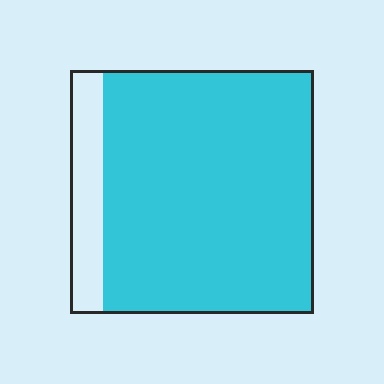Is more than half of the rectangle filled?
Yes.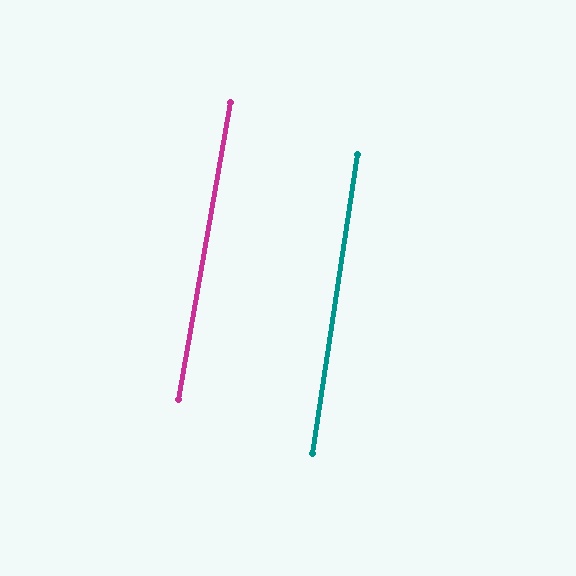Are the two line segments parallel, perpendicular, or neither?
Parallel — their directions differ by only 1.4°.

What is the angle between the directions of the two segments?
Approximately 1 degree.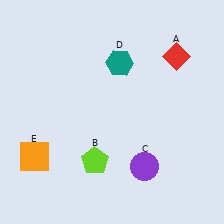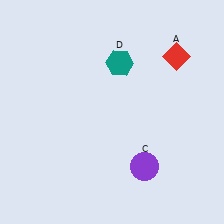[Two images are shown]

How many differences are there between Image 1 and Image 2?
There are 2 differences between the two images.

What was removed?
The lime pentagon (B), the orange square (E) were removed in Image 2.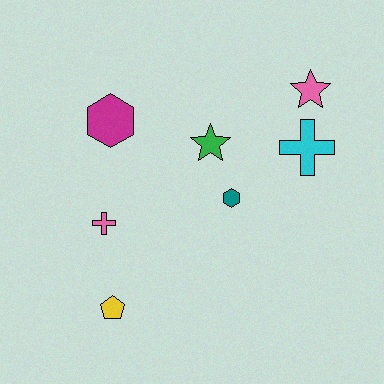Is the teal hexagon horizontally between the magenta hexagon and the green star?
No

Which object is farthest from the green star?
The yellow pentagon is farthest from the green star.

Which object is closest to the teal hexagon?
The green star is closest to the teal hexagon.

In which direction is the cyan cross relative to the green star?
The cyan cross is to the right of the green star.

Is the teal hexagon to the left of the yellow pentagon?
No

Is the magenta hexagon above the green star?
Yes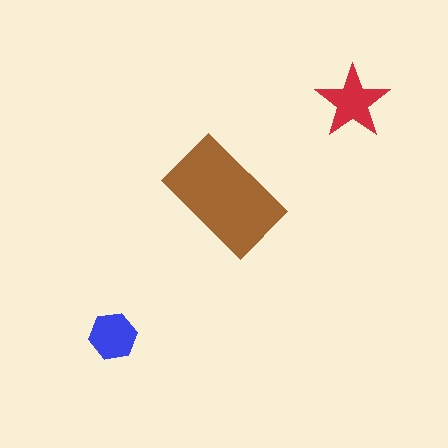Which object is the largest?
The brown rectangle.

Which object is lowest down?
The blue hexagon is bottommost.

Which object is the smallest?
The blue hexagon.